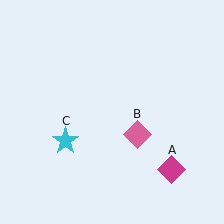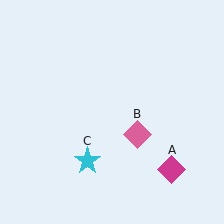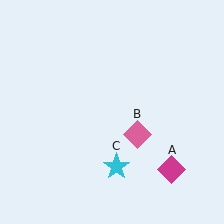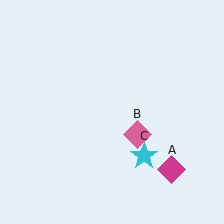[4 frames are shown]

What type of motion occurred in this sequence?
The cyan star (object C) rotated counterclockwise around the center of the scene.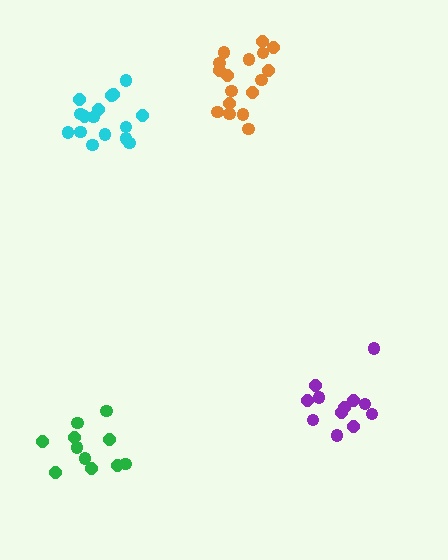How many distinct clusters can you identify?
There are 4 distinct clusters.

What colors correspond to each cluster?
The clusters are colored: cyan, green, orange, purple.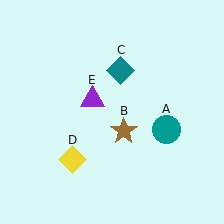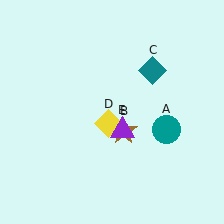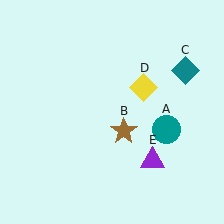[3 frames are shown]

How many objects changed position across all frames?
3 objects changed position: teal diamond (object C), yellow diamond (object D), purple triangle (object E).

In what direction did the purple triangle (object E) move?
The purple triangle (object E) moved down and to the right.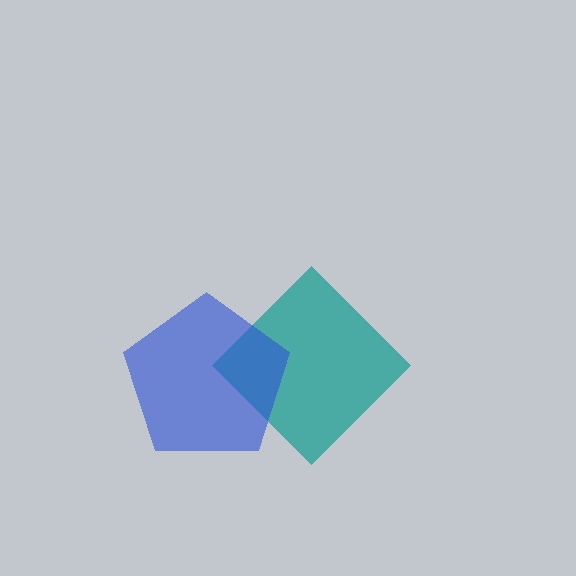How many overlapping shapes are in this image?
There are 2 overlapping shapes in the image.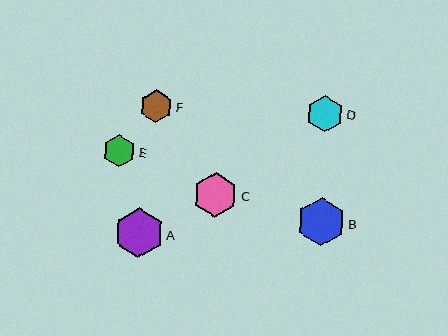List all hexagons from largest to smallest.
From largest to smallest: A, B, C, D, F, E.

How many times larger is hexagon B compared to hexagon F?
Hexagon B is approximately 1.5 times the size of hexagon F.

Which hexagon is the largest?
Hexagon A is the largest with a size of approximately 49 pixels.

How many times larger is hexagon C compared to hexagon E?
Hexagon C is approximately 1.4 times the size of hexagon E.